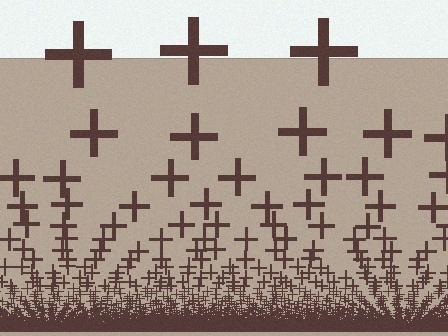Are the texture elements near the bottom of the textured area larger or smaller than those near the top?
Smaller. The gradient is inverted — elements near the bottom are smaller and denser.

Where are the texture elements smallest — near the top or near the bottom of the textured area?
Near the bottom.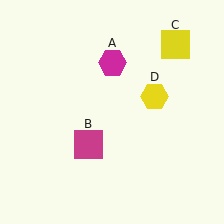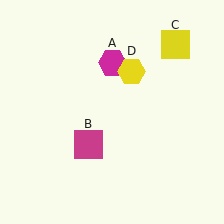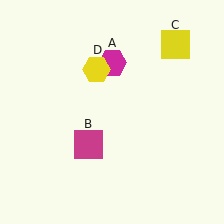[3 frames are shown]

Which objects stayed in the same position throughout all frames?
Magenta hexagon (object A) and magenta square (object B) and yellow square (object C) remained stationary.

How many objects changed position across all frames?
1 object changed position: yellow hexagon (object D).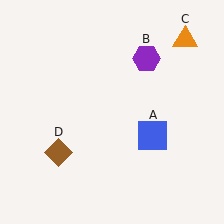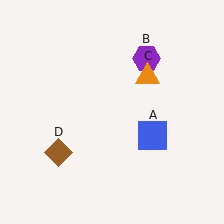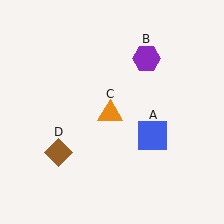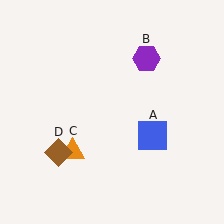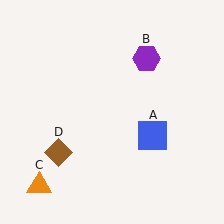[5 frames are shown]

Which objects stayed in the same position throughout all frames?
Blue square (object A) and purple hexagon (object B) and brown diamond (object D) remained stationary.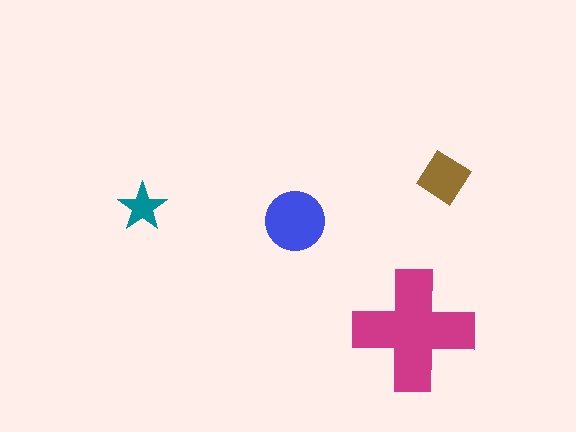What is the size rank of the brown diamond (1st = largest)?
3rd.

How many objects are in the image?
There are 4 objects in the image.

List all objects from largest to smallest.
The magenta cross, the blue circle, the brown diamond, the teal star.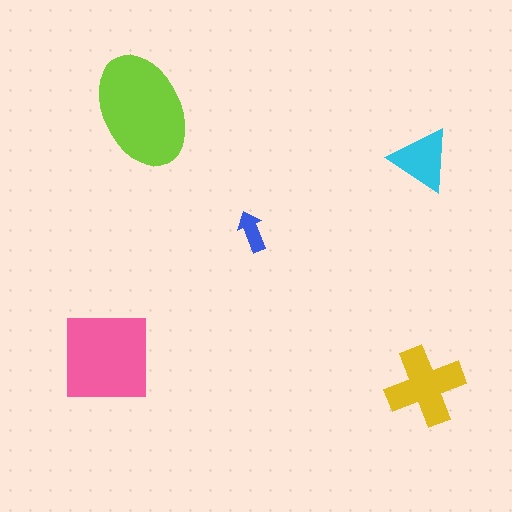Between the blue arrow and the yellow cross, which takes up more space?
The yellow cross.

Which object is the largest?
The lime ellipse.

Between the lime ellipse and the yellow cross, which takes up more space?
The lime ellipse.